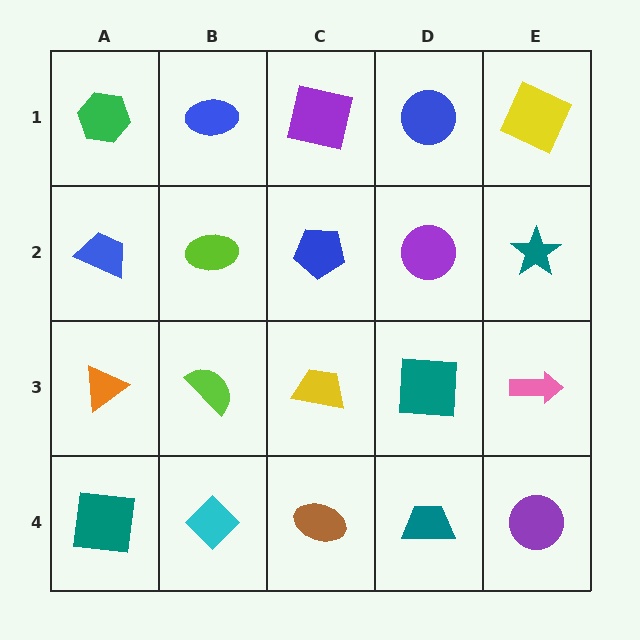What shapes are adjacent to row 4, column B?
A lime semicircle (row 3, column B), a teal square (row 4, column A), a brown ellipse (row 4, column C).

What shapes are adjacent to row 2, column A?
A green hexagon (row 1, column A), an orange triangle (row 3, column A), a lime ellipse (row 2, column B).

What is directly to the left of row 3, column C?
A lime semicircle.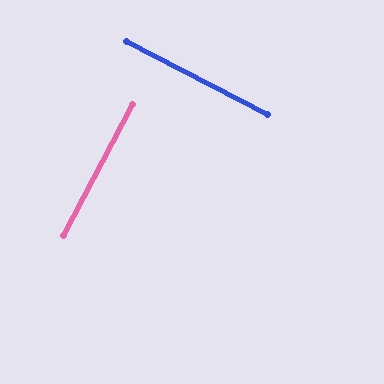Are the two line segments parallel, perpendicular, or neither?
Perpendicular — they meet at approximately 89°.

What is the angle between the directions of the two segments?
Approximately 89 degrees.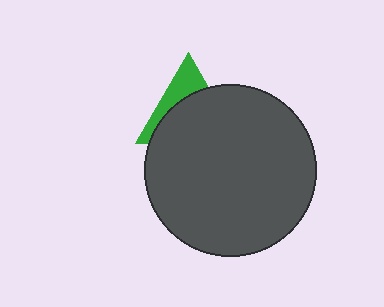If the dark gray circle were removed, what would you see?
You would see the complete green triangle.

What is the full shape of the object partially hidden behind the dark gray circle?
The partially hidden object is a green triangle.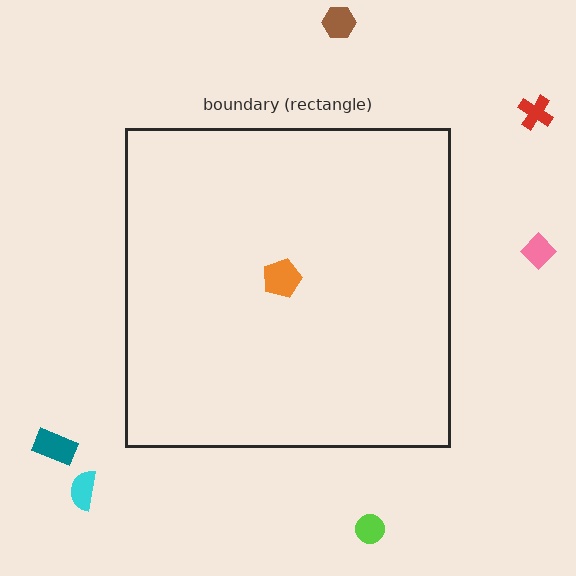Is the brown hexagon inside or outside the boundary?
Outside.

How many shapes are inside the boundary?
1 inside, 6 outside.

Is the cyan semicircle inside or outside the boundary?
Outside.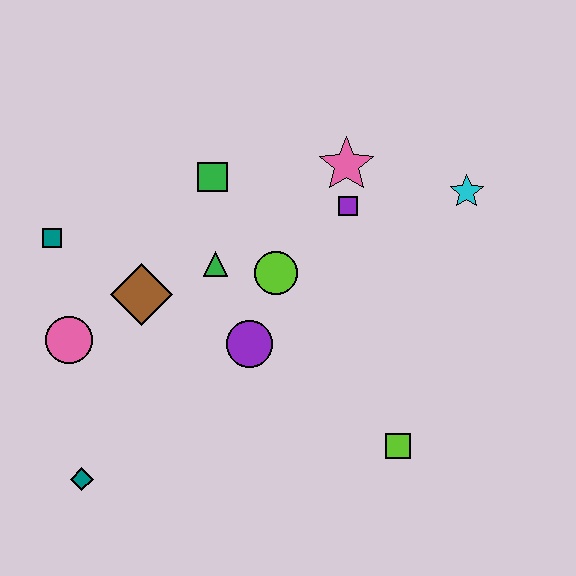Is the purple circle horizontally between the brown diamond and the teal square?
No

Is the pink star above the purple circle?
Yes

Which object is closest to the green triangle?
The lime circle is closest to the green triangle.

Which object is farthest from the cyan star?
The teal diamond is farthest from the cyan star.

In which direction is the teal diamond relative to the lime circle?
The teal diamond is below the lime circle.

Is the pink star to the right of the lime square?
No